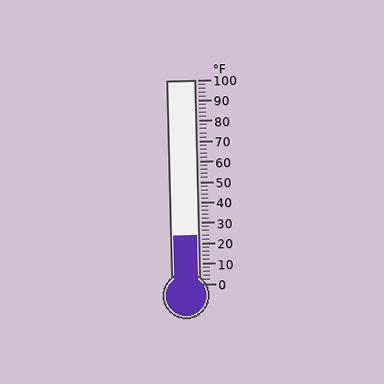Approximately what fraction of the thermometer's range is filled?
The thermometer is filled to approximately 25% of its range.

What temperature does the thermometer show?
The thermometer shows approximately 24°F.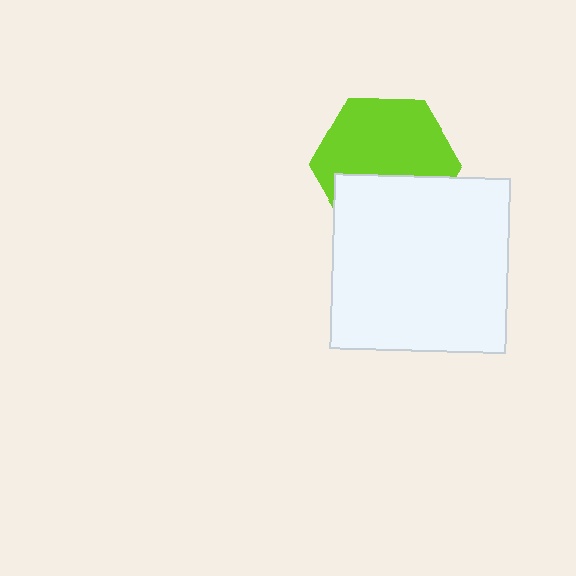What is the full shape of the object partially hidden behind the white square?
The partially hidden object is a lime hexagon.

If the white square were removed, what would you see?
You would see the complete lime hexagon.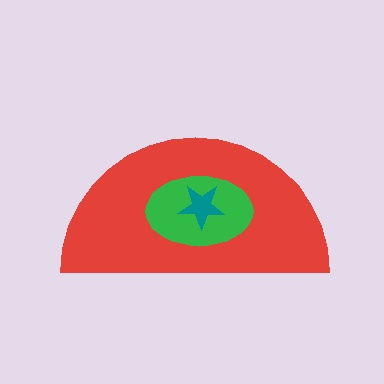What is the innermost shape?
The teal star.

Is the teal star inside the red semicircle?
Yes.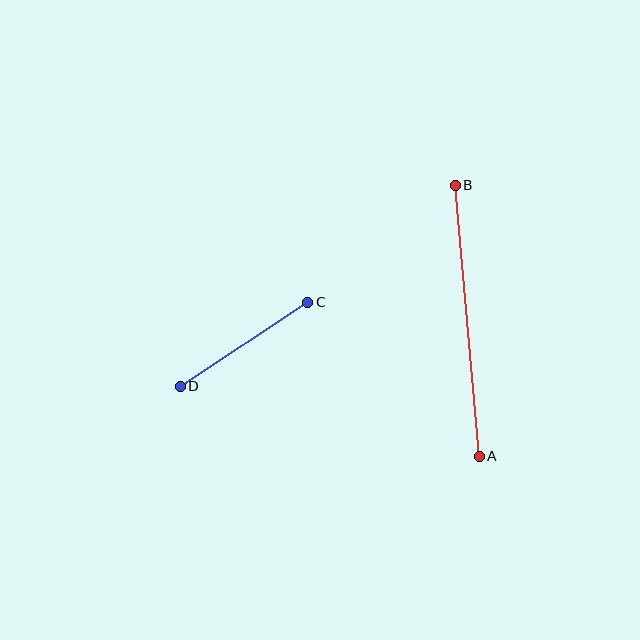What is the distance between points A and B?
The distance is approximately 272 pixels.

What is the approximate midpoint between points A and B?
The midpoint is at approximately (467, 321) pixels.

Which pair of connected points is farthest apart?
Points A and B are farthest apart.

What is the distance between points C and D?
The distance is approximately 153 pixels.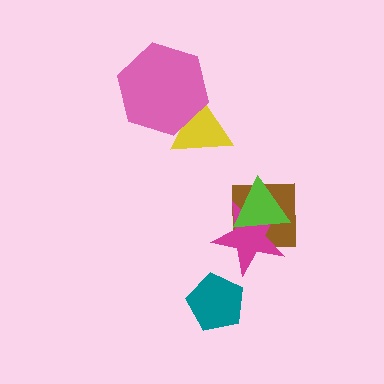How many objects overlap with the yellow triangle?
1 object overlaps with the yellow triangle.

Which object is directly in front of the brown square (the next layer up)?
The magenta star is directly in front of the brown square.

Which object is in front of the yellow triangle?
The pink hexagon is in front of the yellow triangle.